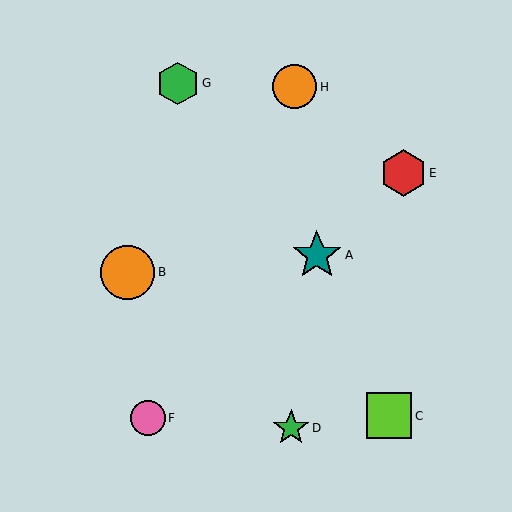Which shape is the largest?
The orange circle (labeled B) is the largest.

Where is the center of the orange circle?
The center of the orange circle is at (128, 272).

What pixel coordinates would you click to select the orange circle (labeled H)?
Click at (294, 87) to select the orange circle H.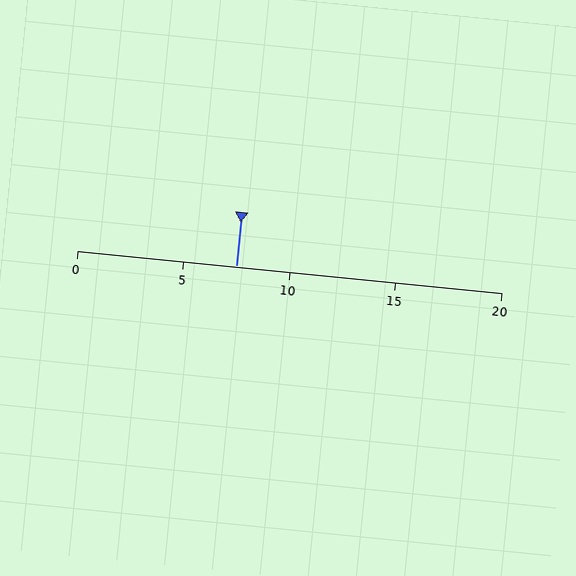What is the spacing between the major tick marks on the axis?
The major ticks are spaced 5 apart.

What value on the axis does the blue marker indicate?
The marker indicates approximately 7.5.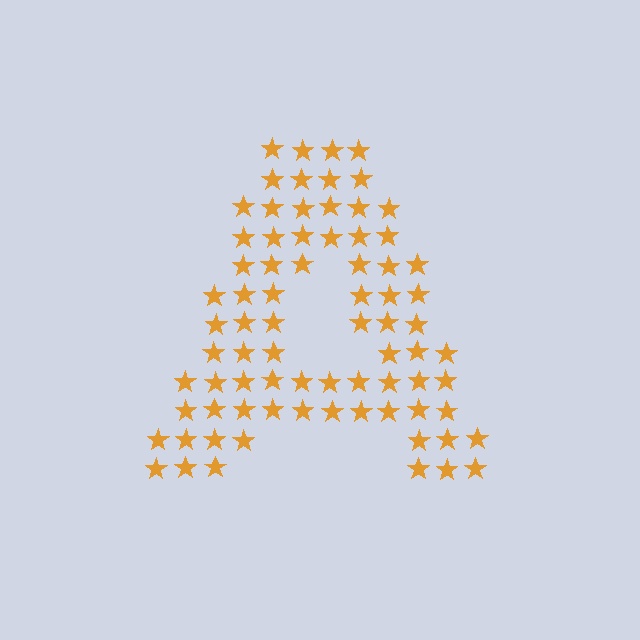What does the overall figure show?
The overall figure shows the letter A.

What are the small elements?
The small elements are stars.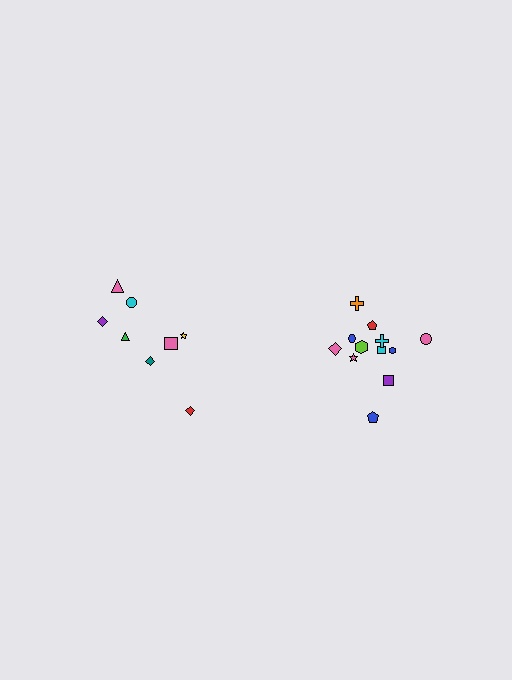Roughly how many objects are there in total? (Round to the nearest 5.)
Roughly 20 objects in total.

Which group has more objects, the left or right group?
The right group.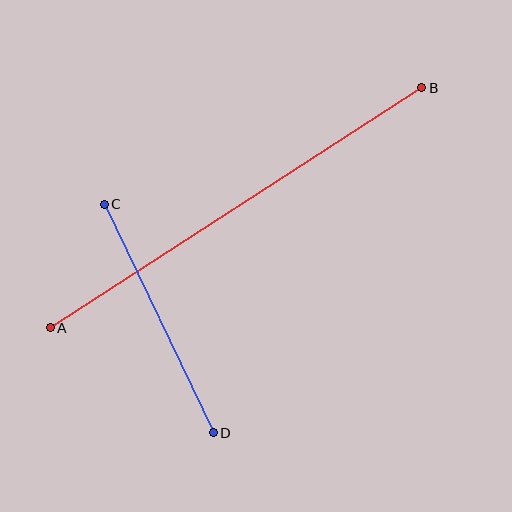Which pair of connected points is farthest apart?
Points A and B are farthest apart.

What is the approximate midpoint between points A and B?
The midpoint is at approximately (236, 208) pixels.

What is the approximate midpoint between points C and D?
The midpoint is at approximately (159, 319) pixels.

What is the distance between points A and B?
The distance is approximately 442 pixels.